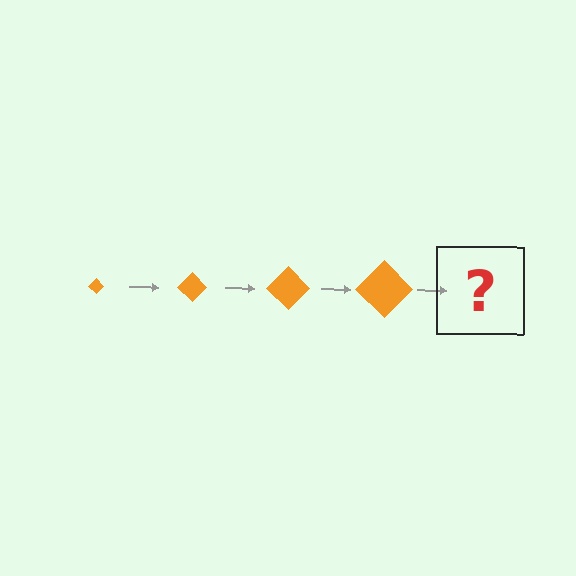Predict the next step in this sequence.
The next step is an orange diamond, larger than the previous one.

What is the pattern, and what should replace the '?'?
The pattern is that the diamond gets progressively larger each step. The '?' should be an orange diamond, larger than the previous one.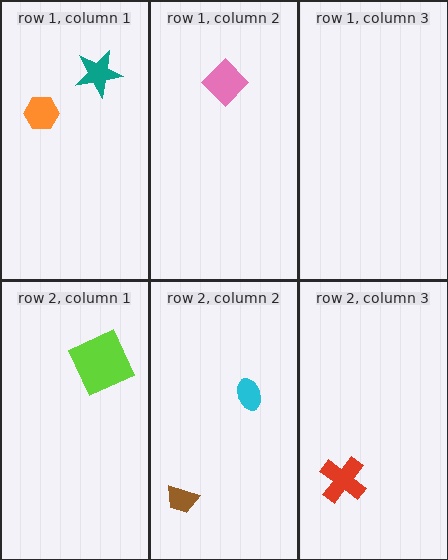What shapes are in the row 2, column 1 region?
The lime square.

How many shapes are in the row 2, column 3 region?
1.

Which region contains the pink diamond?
The row 1, column 2 region.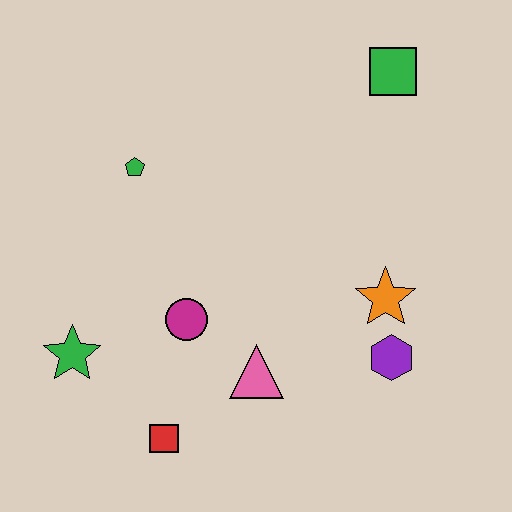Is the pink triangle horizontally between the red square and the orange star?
Yes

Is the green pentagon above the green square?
No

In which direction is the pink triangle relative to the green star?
The pink triangle is to the right of the green star.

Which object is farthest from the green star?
The green square is farthest from the green star.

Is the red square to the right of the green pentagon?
Yes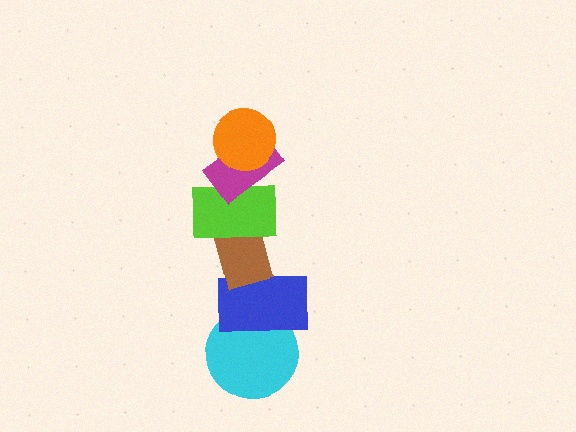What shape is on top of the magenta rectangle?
The orange circle is on top of the magenta rectangle.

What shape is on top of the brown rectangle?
The lime rectangle is on top of the brown rectangle.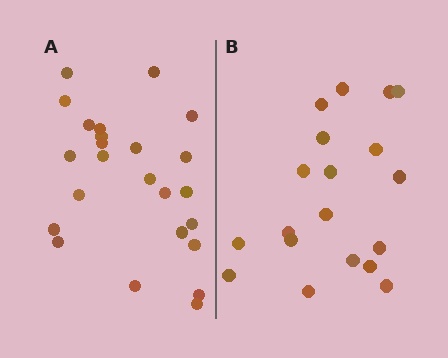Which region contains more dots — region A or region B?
Region A (the left region) has more dots.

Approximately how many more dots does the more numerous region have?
Region A has about 5 more dots than region B.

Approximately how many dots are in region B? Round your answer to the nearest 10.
About 20 dots. (The exact count is 19, which rounds to 20.)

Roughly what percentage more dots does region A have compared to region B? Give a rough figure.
About 25% more.